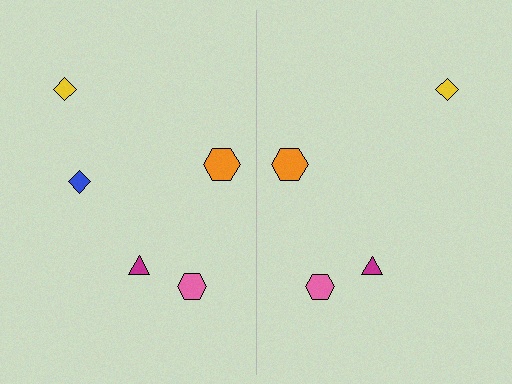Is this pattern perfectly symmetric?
No, the pattern is not perfectly symmetric. A blue diamond is missing from the right side.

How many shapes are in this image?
There are 9 shapes in this image.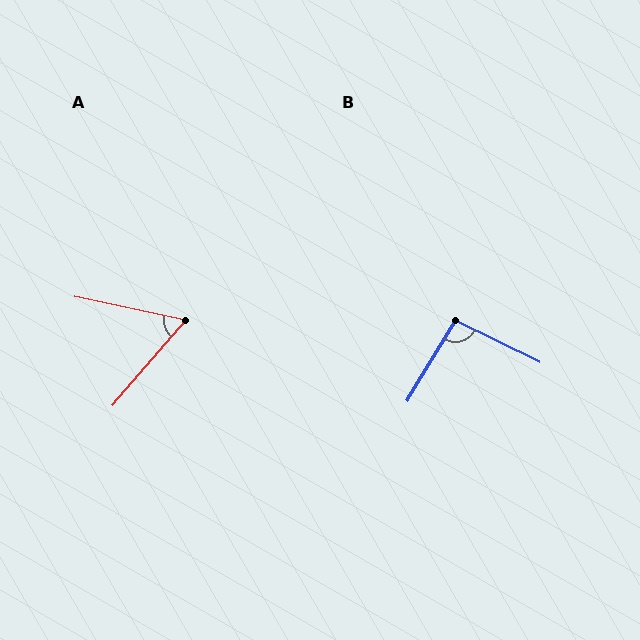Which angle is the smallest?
A, at approximately 61 degrees.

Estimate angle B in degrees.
Approximately 95 degrees.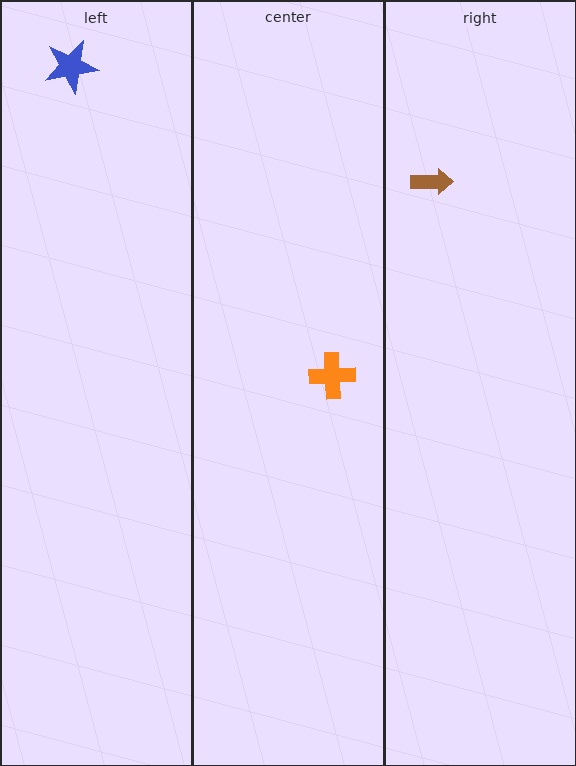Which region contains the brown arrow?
The right region.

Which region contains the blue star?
The left region.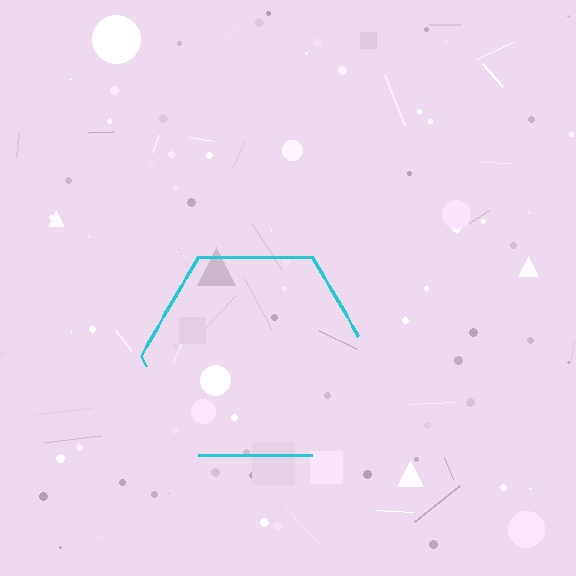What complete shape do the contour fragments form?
The contour fragments form a hexagon.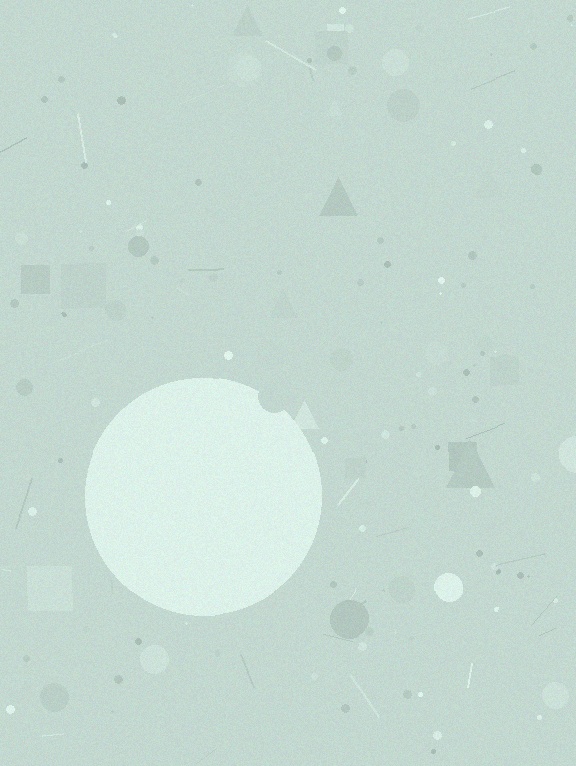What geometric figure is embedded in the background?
A circle is embedded in the background.